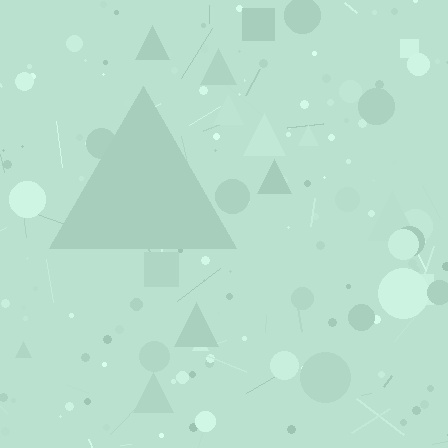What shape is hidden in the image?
A triangle is hidden in the image.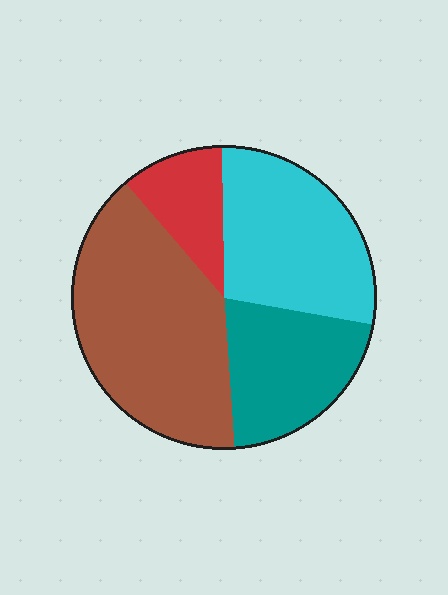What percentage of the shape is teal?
Teal takes up about one fifth (1/5) of the shape.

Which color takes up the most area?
Brown, at roughly 40%.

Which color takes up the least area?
Red, at roughly 10%.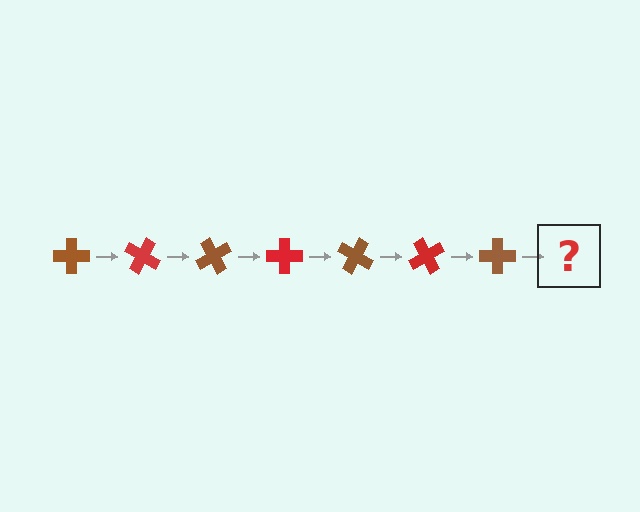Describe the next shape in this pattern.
It should be a red cross, rotated 210 degrees from the start.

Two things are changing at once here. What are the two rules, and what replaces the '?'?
The two rules are that it rotates 30 degrees each step and the color cycles through brown and red. The '?' should be a red cross, rotated 210 degrees from the start.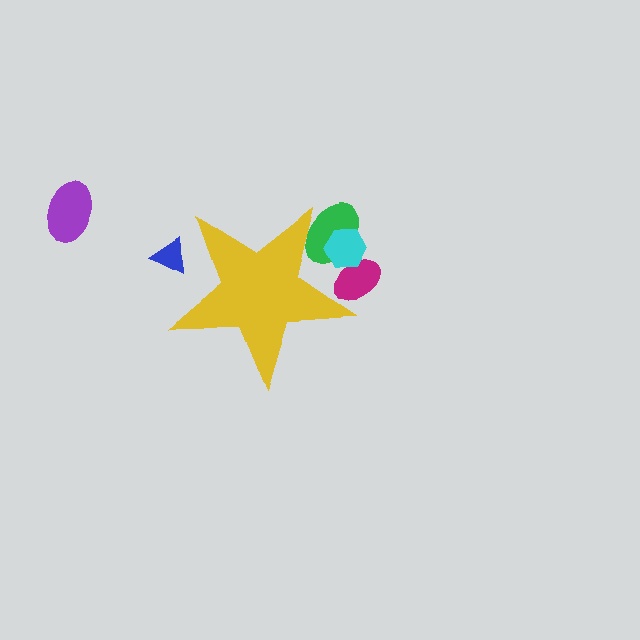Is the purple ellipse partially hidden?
No, the purple ellipse is fully visible.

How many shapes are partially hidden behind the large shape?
4 shapes are partially hidden.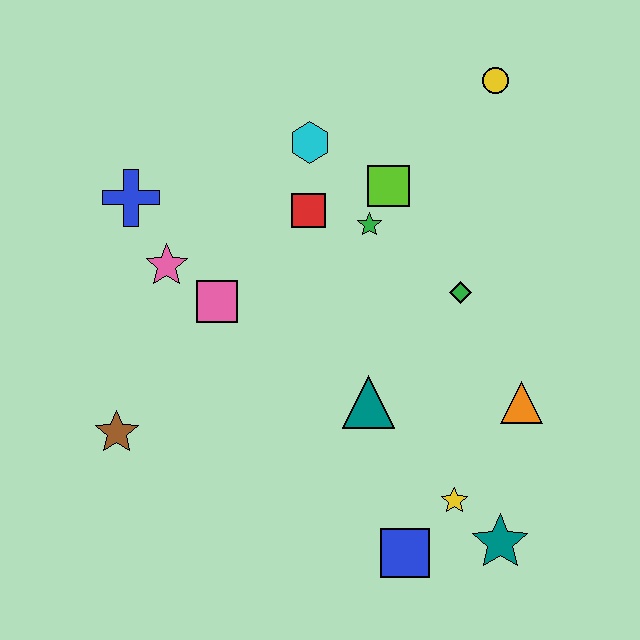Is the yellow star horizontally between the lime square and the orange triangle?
Yes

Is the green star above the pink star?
Yes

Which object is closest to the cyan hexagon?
The red square is closest to the cyan hexagon.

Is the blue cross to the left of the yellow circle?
Yes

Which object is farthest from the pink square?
The teal star is farthest from the pink square.